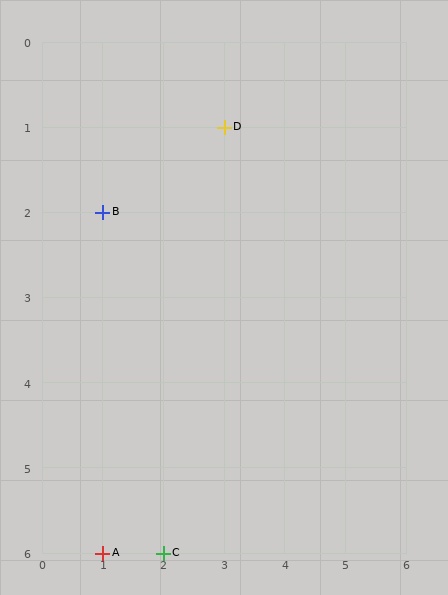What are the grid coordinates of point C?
Point C is at grid coordinates (2, 6).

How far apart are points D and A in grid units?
Points D and A are 2 columns and 5 rows apart (about 5.4 grid units diagonally).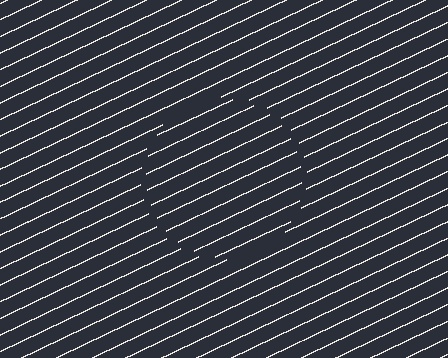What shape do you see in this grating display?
An illusory circle. The interior of the shape contains the same grating, shifted by half a period — the contour is defined by the phase discontinuity where line-ends from the inner and outer gratings abut.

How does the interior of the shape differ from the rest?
The interior of the shape contains the same grating, shifted by half a period — the contour is defined by the phase discontinuity where line-ends from the inner and outer gratings abut.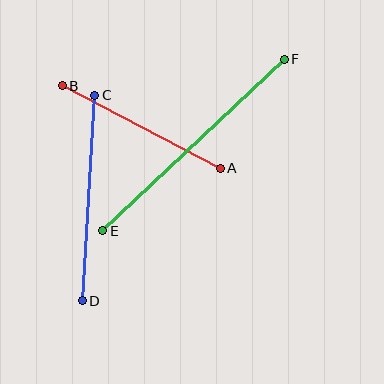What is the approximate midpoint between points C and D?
The midpoint is at approximately (89, 198) pixels.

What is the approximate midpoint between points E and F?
The midpoint is at approximately (193, 145) pixels.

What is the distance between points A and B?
The distance is approximately 178 pixels.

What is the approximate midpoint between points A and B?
The midpoint is at approximately (141, 127) pixels.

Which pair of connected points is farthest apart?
Points E and F are farthest apart.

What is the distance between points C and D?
The distance is approximately 206 pixels.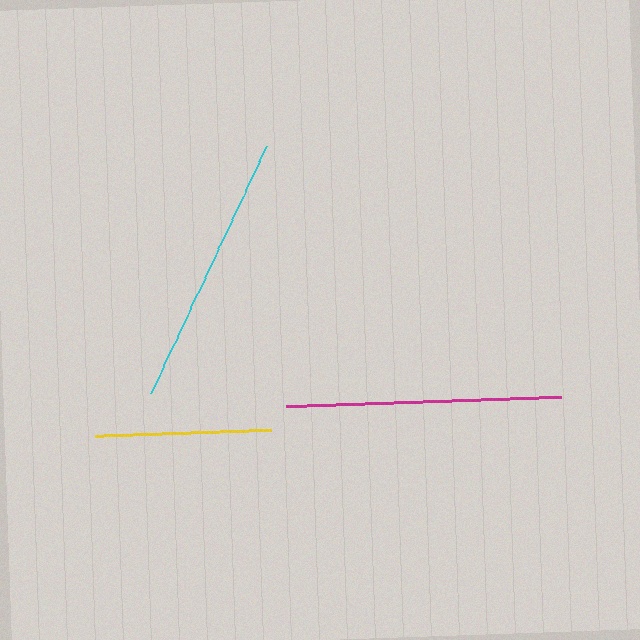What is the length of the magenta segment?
The magenta segment is approximately 275 pixels long.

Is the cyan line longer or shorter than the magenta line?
The magenta line is longer than the cyan line.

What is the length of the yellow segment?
The yellow segment is approximately 176 pixels long.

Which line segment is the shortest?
The yellow line is the shortest at approximately 176 pixels.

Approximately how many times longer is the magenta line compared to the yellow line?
The magenta line is approximately 1.6 times the length of the yellow line.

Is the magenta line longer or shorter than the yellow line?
The magenta line is longer than the yellow line.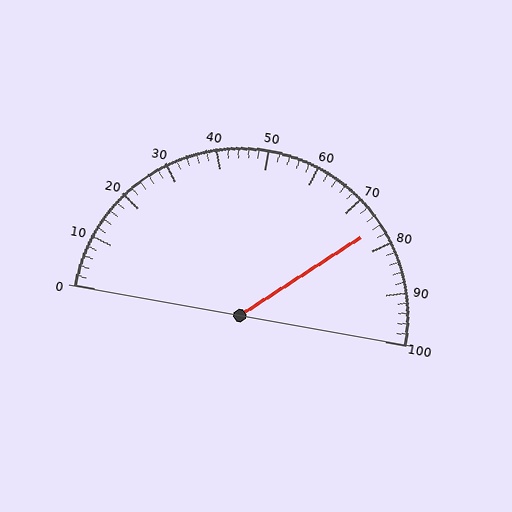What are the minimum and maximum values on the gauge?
The gauge ranges from 0 to 100.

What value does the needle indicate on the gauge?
The needle indicates approximately 76.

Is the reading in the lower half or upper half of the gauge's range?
The reading is in the upper half of the range (0 to 100).